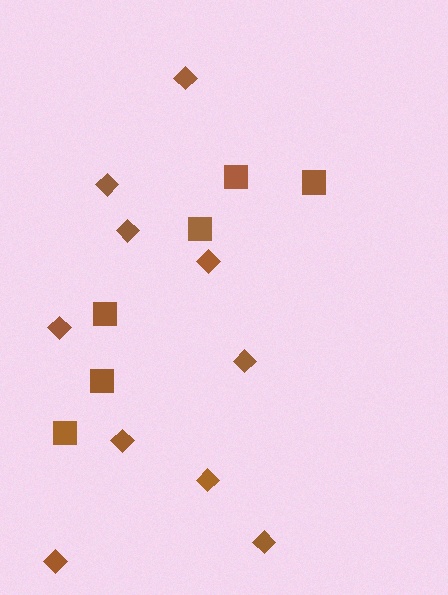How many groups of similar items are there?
There are 2 groups: one group of squares (6) and one group of diamonds (10).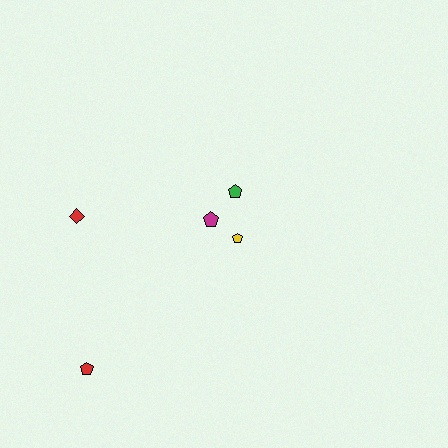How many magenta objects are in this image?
There is 1 magenta object.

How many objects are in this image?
There are 5 objects.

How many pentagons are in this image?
There are 4 pentagons.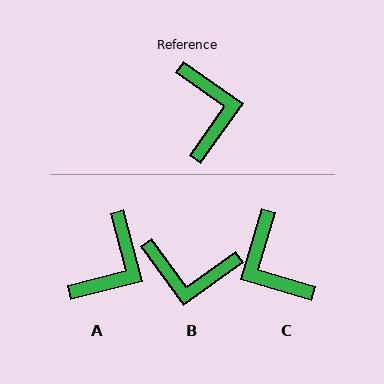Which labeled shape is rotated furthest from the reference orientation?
C, about 162 degrees away.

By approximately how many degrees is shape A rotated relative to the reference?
Approximately 41 degrees clockwise.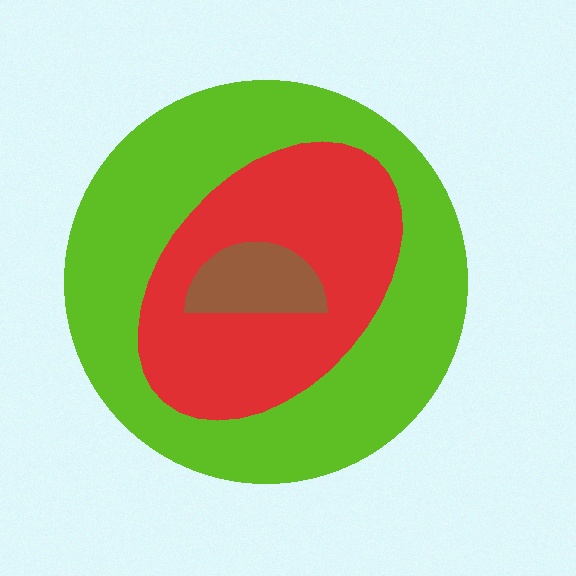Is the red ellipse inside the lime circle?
Yes.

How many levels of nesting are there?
3.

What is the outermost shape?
The lime circle.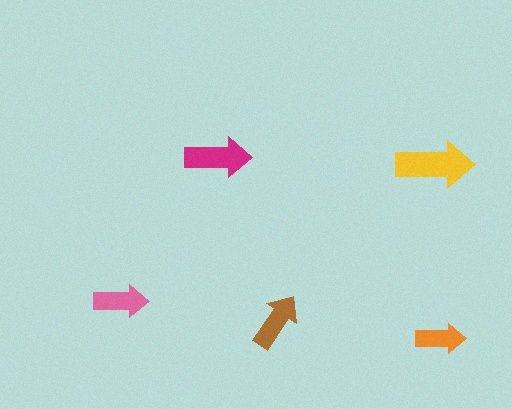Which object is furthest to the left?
The pink arrow is leftmost.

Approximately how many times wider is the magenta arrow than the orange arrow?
About 1.5 times wider.